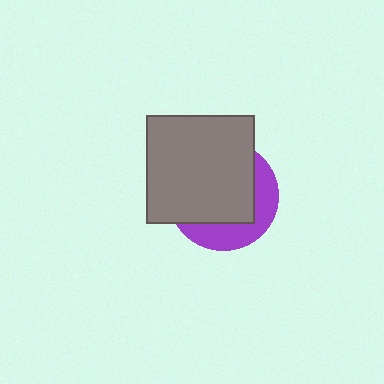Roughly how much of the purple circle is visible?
A small part of it is visible (roughly 33%).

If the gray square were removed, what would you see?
You would see the complete purple circle.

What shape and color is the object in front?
The object in front is a gray square.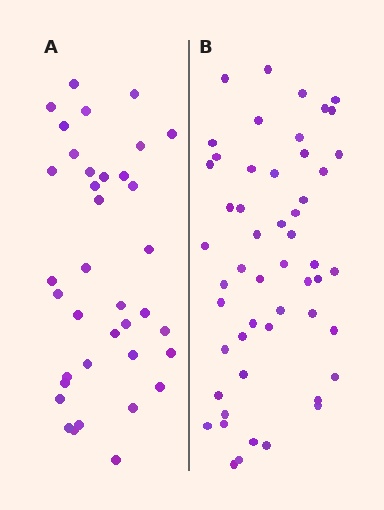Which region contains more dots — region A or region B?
Region B (the right region) has more dots.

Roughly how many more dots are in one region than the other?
Region B has approximately 15 more dots than region A.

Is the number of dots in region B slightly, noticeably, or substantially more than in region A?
Region B has noticeably more, but not dramatically so. The ratio is roughly 1.4 to 1.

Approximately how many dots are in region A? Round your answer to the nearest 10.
About 40 dots. (The exact count is 37, which rounds to 40.)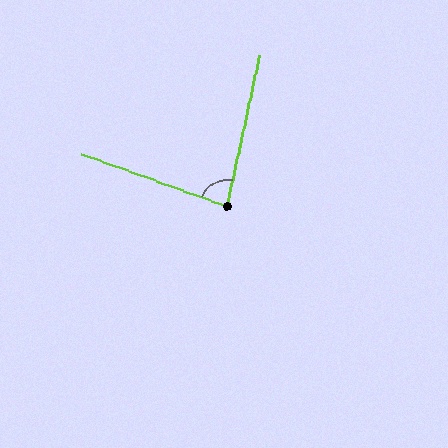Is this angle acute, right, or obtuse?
It is acute.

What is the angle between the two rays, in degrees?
Approximately 83 degrees.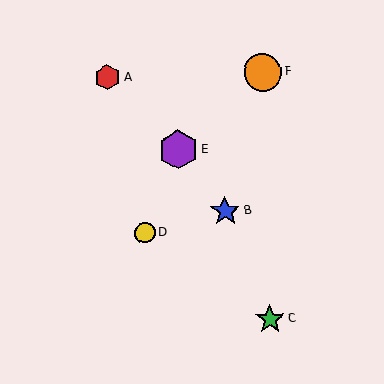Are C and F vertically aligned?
Yes, both are at x≈270.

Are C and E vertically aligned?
No, C is at x≈270 and E is at x≈178.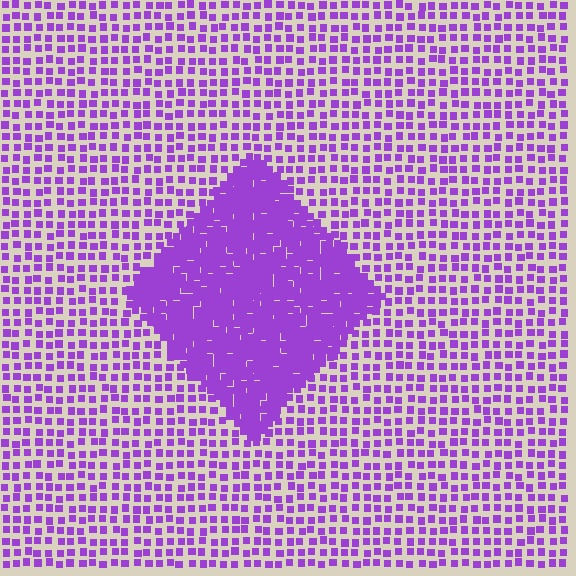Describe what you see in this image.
The image contains small purple elements arranged at two different densities. A diamond-shaped region is visible where the elements are more densely packed than the surrounding area.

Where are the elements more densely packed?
The elements are more densely packed inside the diamond boundary.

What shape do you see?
I see a diamond.